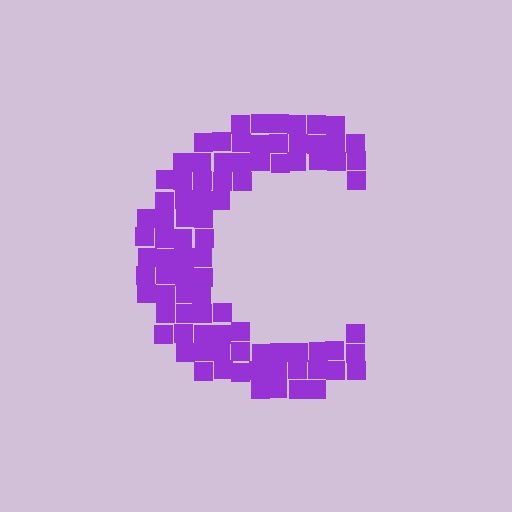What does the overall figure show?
The overall figure shows the letter C.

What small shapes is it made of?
It is made of small squares.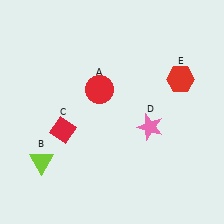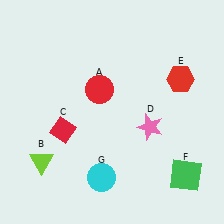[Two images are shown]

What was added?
A green square (F), a cyan circle (G) were added in Image 2.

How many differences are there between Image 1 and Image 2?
There are 2 differences between the two images.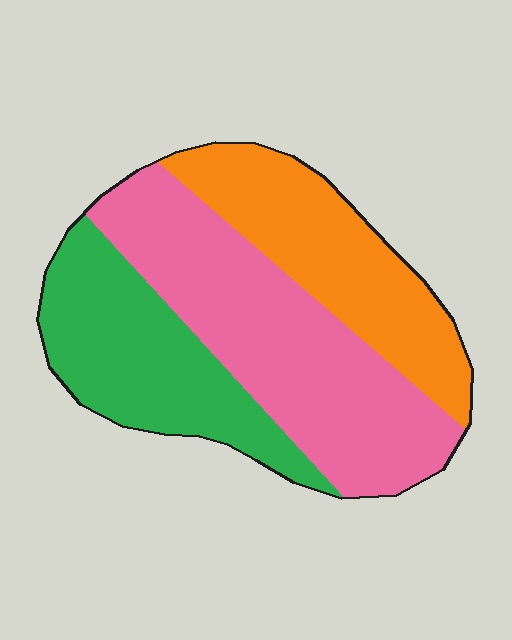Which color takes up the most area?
Pink, at roughly 45%.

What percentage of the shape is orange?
Orange takes up about one quarter (1/4) of the shape.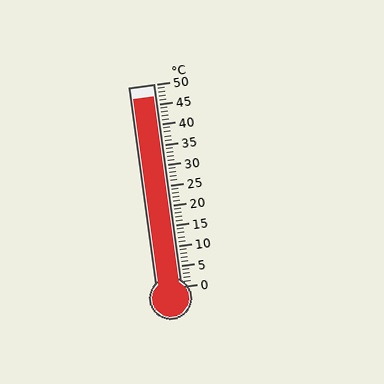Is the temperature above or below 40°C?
The temperature is above 40°C.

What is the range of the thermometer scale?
The thermometer scale ranges from 0°C to 50°C.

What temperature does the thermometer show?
The thermometer shows approximately 47°C.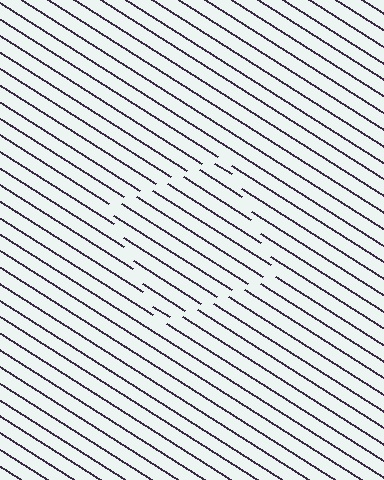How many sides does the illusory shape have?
4 sides — the line-ends trace a square.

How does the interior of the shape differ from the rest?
The interior of the shape contains the same grating, shifted by half a period — the contour is defined by the phase discontinuity where line-ends from the inner and outer gratings abut.